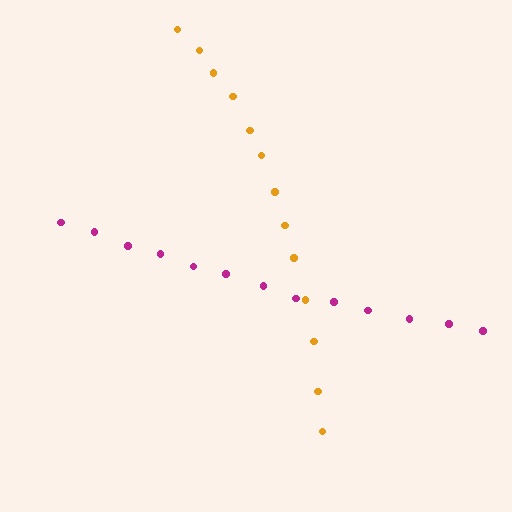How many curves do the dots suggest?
There are 2 distinct paths.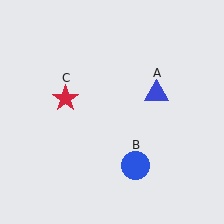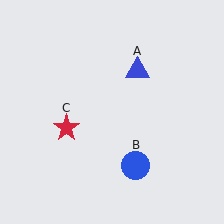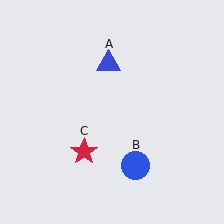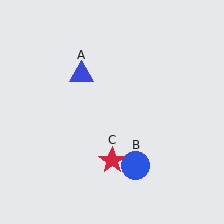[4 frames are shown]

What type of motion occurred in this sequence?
The blue triangle (object A), red star (object C) rotated counterclockwise around the center of the scene.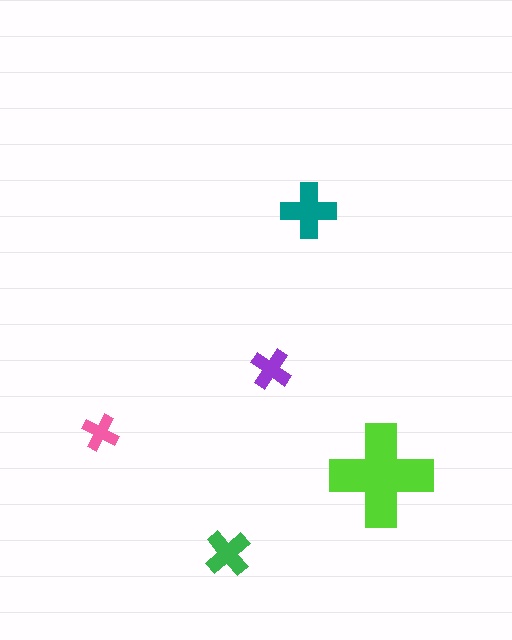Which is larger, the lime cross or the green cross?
The lime one.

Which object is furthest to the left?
The pink cross is leftmost.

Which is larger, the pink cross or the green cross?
The green one.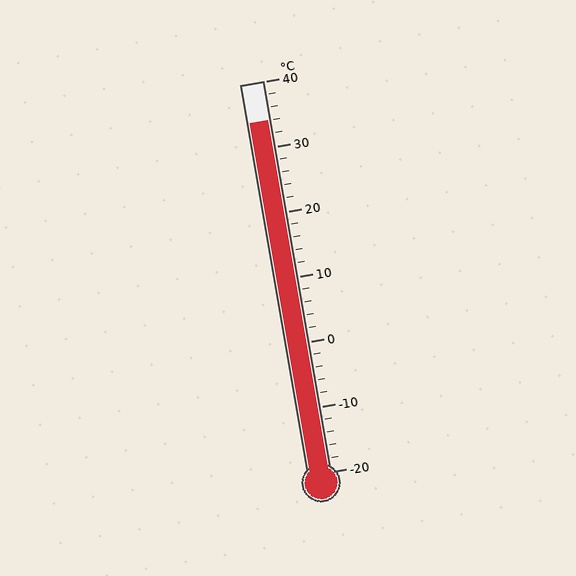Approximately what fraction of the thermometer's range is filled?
The thermometer is filled to approximately 90% of its range.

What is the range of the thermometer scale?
The thermometer scale ranges from -20°C to 40°C.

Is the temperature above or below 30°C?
The temperature is above 30°C.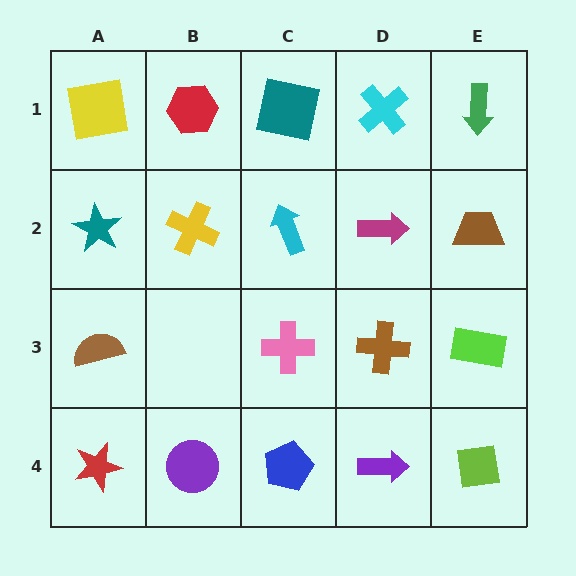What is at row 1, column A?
A yellow square.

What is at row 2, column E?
A brown trapezoid.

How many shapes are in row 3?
4 shapes.